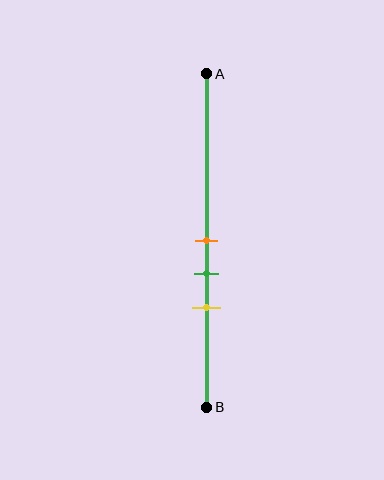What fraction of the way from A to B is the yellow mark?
The yellow mark is approximately 70% (0.7) of the way from A to B.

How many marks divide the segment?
There are 3 marks dividing the segment.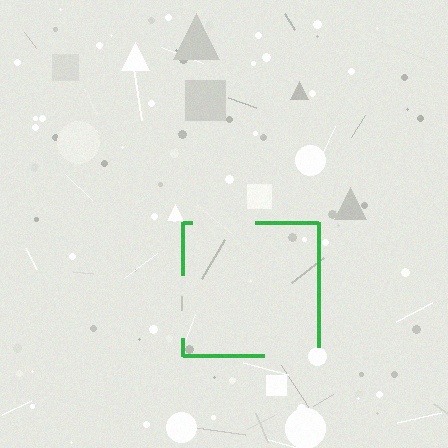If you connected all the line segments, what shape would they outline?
They would outline a square.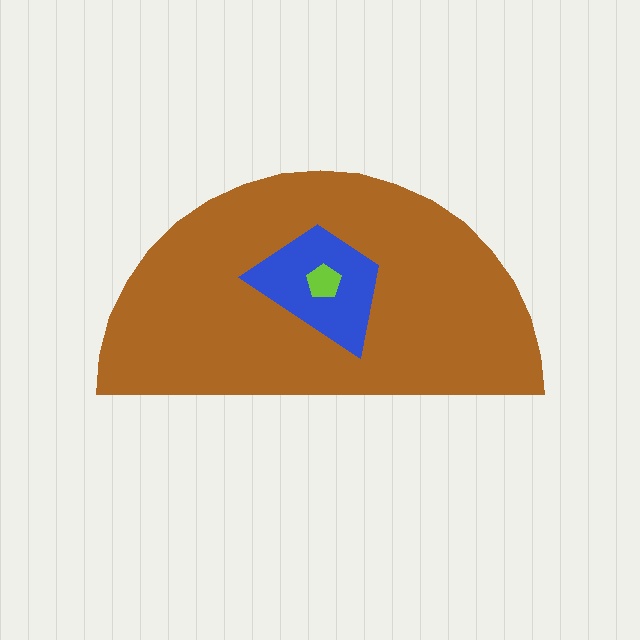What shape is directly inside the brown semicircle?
The blue trapezoid.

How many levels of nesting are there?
3.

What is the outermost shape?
The brown semicircle.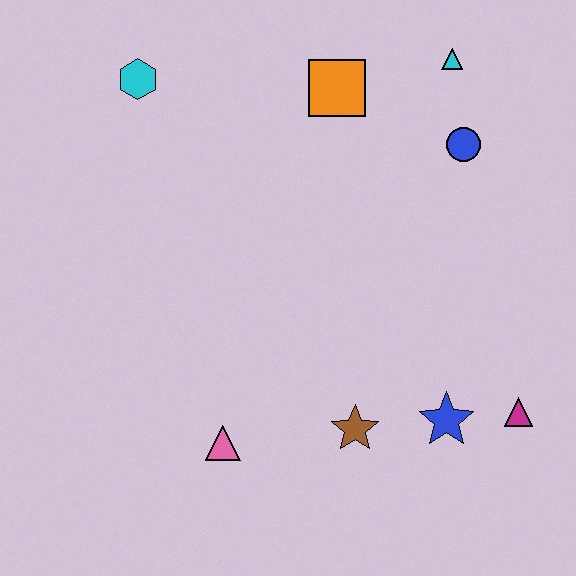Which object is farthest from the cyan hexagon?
The magenta triangle is farthest from the cyan hexagon.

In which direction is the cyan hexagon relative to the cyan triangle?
The cyan hexagon is to the left of the cyan triangle.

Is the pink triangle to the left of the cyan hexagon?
No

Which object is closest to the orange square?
The cyan triangle is closest to the orange square.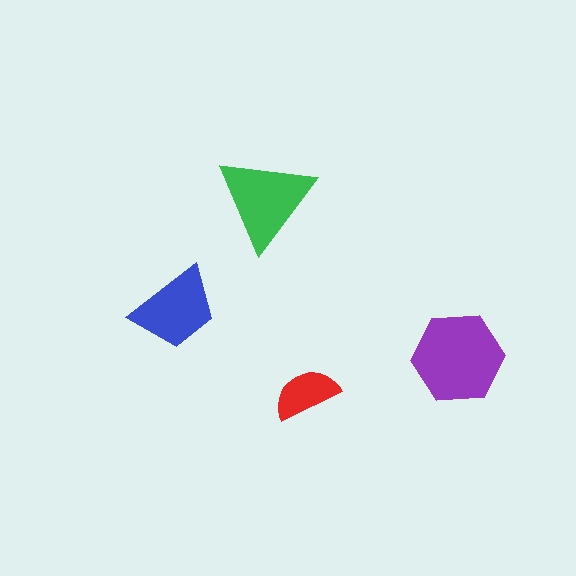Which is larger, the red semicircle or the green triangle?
The green triangle.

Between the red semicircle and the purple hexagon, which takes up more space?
The purple hexagon.